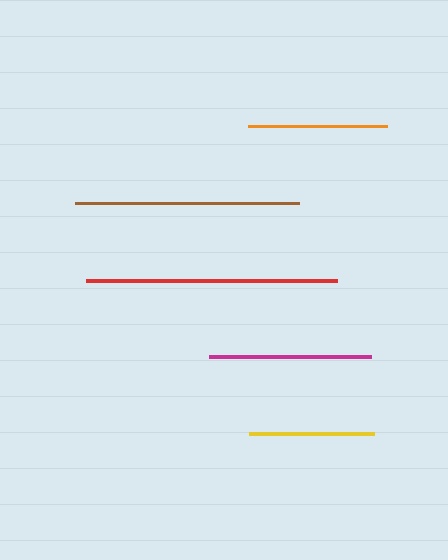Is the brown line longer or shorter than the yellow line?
The brown line is longer than the yellow line.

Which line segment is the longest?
The red line is the longest at approximately 251 pixels.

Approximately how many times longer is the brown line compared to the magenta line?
The brown line is approximately 1.4 times the length of the magenta line.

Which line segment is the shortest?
The yellow line is the shortest at approximately 125 pixels.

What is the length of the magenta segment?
The magenta segment is approximately 162 pixels long.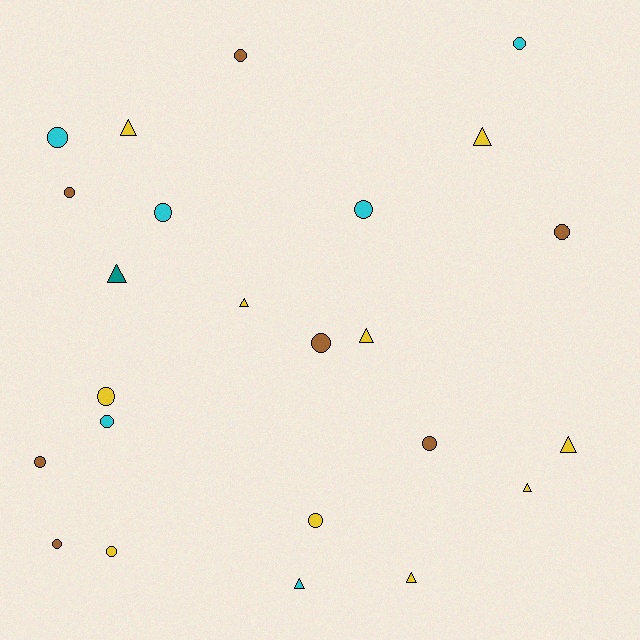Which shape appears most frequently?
Circle, with 15 objects.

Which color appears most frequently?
Yellow, with 10 objects.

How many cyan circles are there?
There are 5 cyan circles.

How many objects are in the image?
There are 24 objects.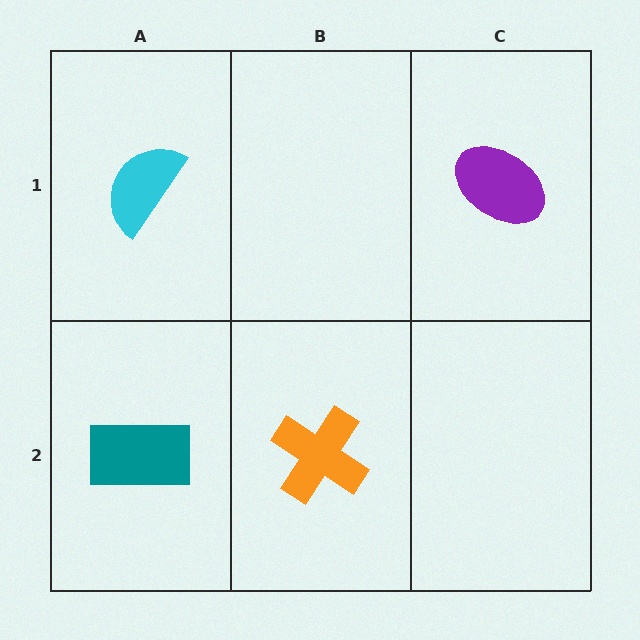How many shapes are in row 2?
2 shapes.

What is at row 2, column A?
A teal rectangle.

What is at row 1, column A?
A cyan semicircle.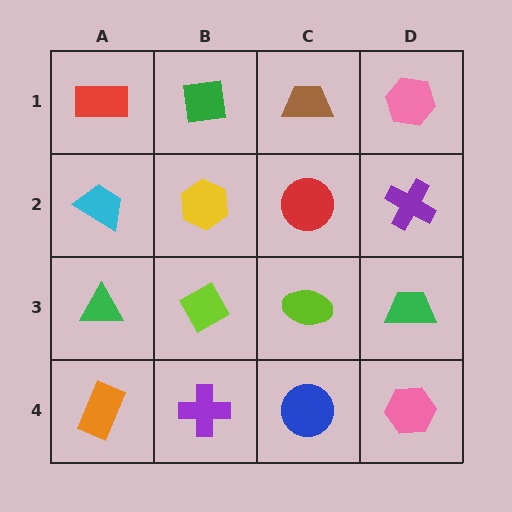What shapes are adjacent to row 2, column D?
A pink hexagon (row 1, column D), a green trapezoid (row 3, column D), a red circle (row 2, column C).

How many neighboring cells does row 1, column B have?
3.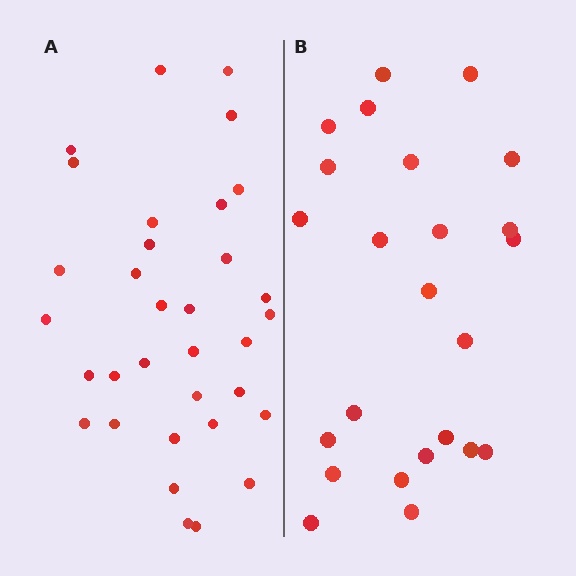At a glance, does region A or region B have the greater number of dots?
Region A (the left region) has more dots.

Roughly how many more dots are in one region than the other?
Region A has roughly 8 or so more dots than region B.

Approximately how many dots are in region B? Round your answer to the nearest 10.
About 20 dots. (The exact count is 24, which rounds to 20.)